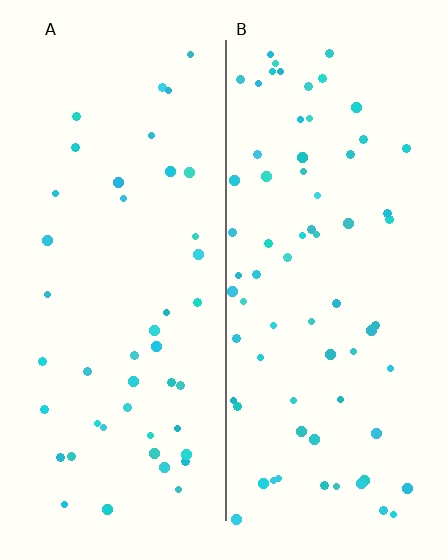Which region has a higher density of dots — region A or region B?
B (the right).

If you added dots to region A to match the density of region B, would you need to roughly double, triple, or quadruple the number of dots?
Approximately double.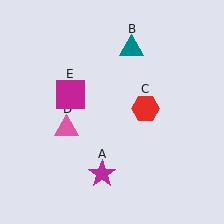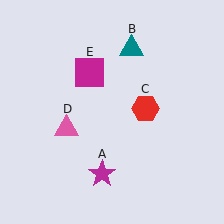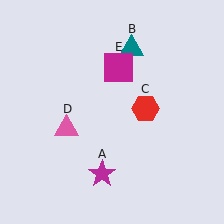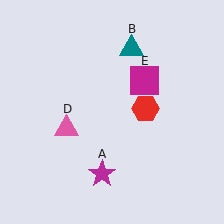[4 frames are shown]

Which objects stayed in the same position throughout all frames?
Magenta star (object A) and teal triangle (object B) and red hexagon (object C) and pink triangle (object D) remained stationary.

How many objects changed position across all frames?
1 object changed position: magenta square (object E).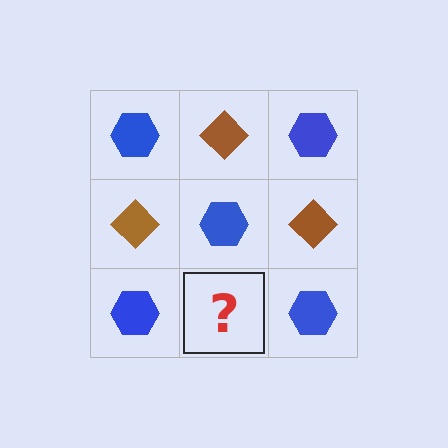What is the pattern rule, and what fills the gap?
The rule is that it alternates blue hexagon and brown diamond in a checkerboard pattern. The gap should be filled with a brown diamond.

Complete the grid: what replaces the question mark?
The question mark should be replaced with a brown diamond.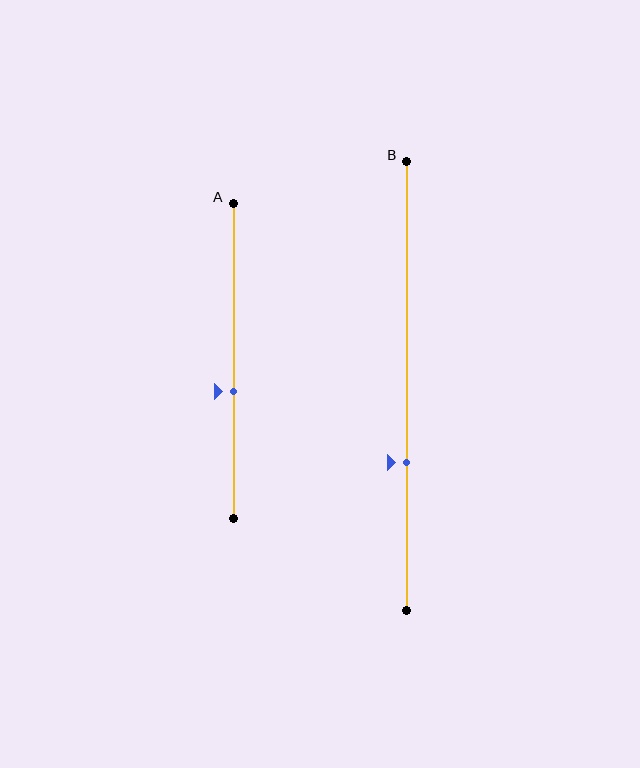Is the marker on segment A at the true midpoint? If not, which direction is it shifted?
No, the marker on segment A is shifted downward by about 10% of the segment length.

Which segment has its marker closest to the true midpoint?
Segment A has its marker closest to the true midpoint.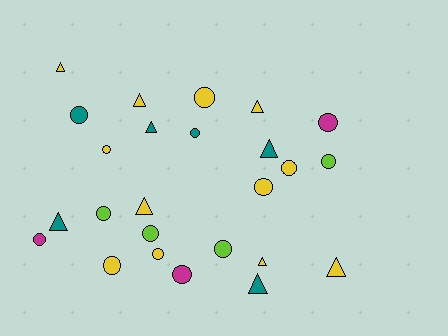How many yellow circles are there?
There are 6 yellow circles.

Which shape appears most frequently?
Circle, with 15 objects.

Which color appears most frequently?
Yellow, with 12 objects.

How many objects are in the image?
There are 25 objects.